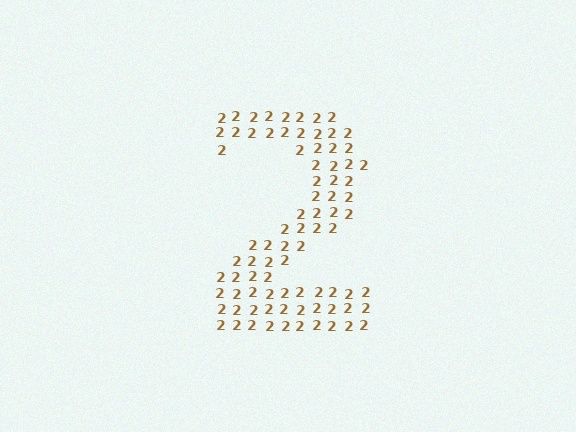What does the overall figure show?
The overall figure shows the digit 2.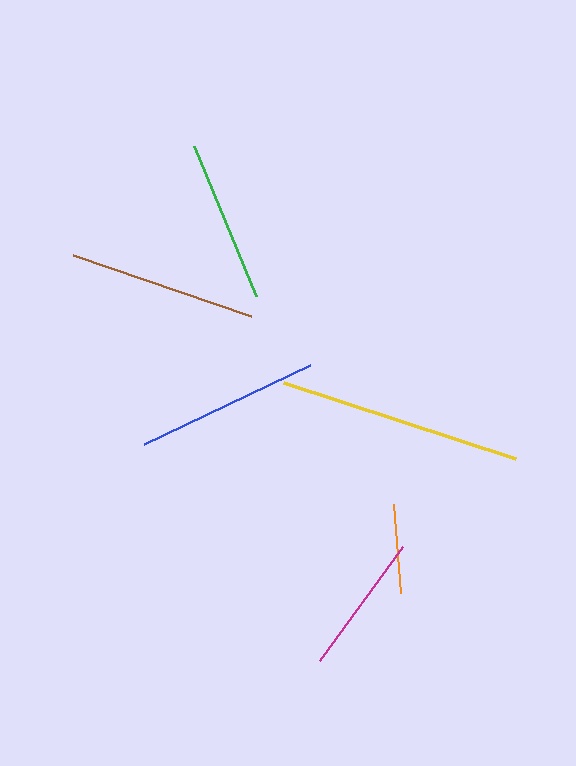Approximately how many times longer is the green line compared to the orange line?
The green line is approximately 1.8 times the length of the orange line.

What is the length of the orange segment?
The orange segment is approximately 90 pixels long.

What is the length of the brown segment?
The brown segment is approximately 188 pixels long.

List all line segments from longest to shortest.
From longest to shortest: yellow, brown, blue, green, magenta, orange.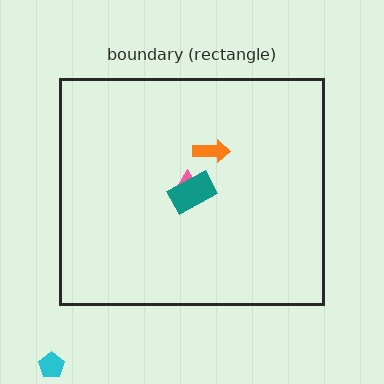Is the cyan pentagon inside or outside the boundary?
Outside.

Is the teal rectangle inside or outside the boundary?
Inside.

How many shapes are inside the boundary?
3 inside, 1 outside.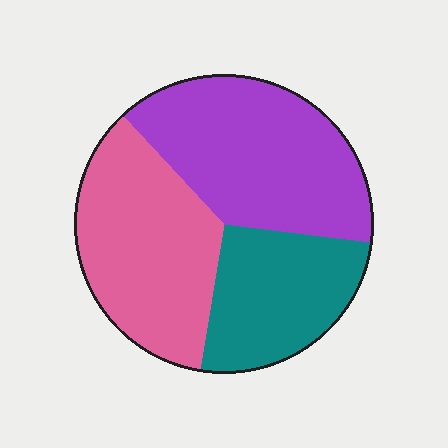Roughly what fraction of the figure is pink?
Pink covers 36% of the figure.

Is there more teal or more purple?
Purple.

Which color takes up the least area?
Teal, at roughly 25%.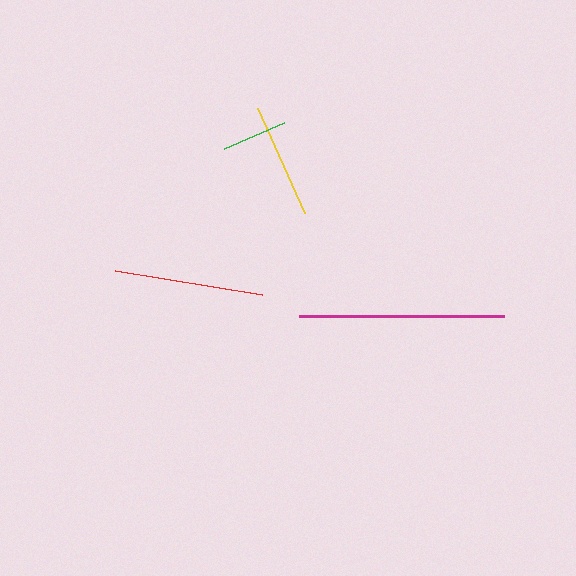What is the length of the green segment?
The green segment is approximately 66 pixels long.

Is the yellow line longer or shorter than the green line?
The yellow line is longer than the green line.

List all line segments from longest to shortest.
From longest to shortest: magenta, red, yellow, green.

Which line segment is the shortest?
The green line is the shortest at approximately 66 pixels.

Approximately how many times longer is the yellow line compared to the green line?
The yellow line is approximately 1.8 times the length of the green line.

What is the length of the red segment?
The red segment is approximately 149 pixels long.